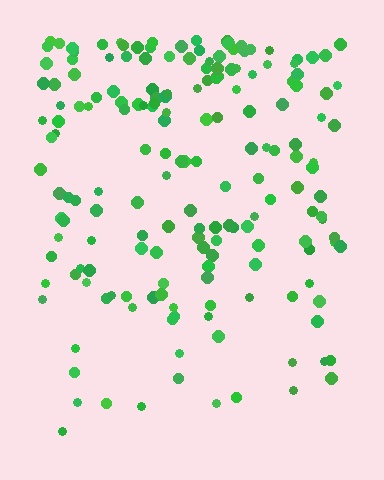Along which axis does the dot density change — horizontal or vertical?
Vertical.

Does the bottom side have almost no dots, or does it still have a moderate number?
Still a moderate number, just noticeably fewer than the top.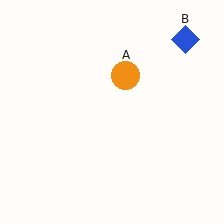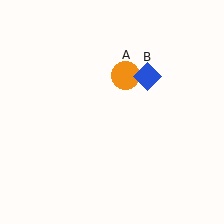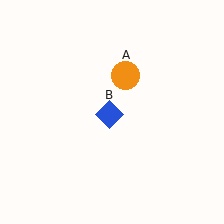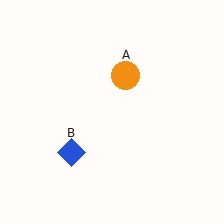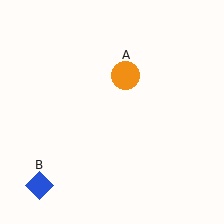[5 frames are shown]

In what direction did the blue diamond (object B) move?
The blue diamond (object B) moved down and to the left.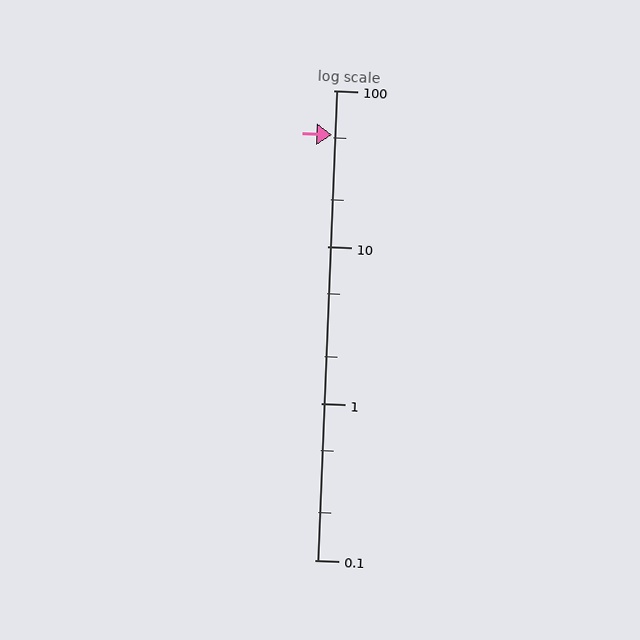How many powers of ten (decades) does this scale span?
The scale spans 3 decades, from 0.1 to 100.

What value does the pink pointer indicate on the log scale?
The pointer indicates approximately 52.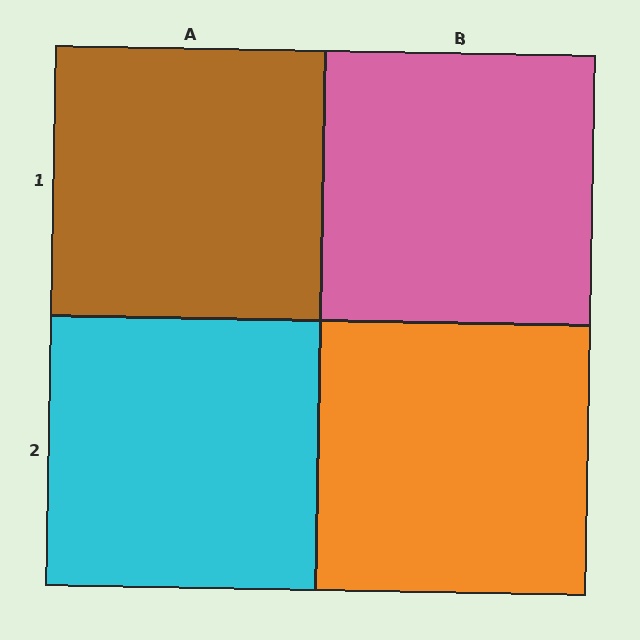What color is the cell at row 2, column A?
Cyan.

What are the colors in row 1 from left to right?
Brown, pink.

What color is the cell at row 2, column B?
Orange.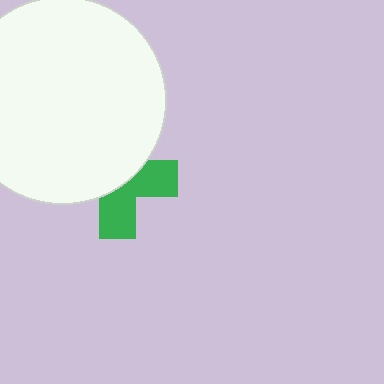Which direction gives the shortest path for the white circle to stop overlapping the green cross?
Moving up gives the shortest separation.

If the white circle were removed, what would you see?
You would see the complete green cross.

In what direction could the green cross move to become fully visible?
The green cross could move down. That would shift it out from behind the white circle entirely.